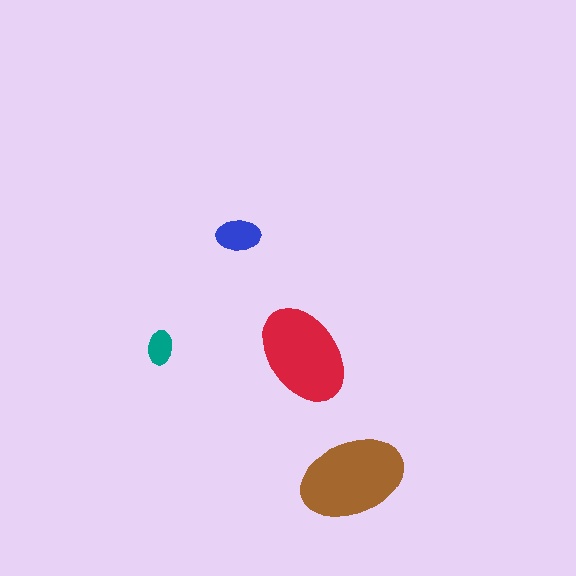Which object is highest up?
The blue ellipse is topmost.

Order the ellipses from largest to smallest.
the brown one, the red one, the blue one, the teal one.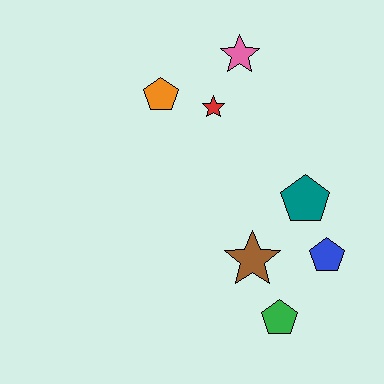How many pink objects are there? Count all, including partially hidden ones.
There is 1 pink object.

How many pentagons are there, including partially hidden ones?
There are 4 pentagons.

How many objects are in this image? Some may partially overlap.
There are 7 objects.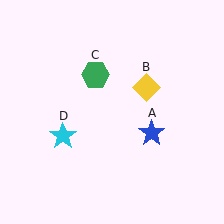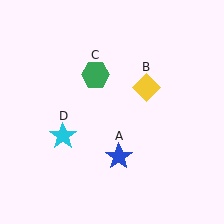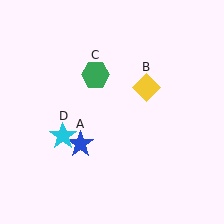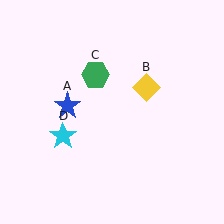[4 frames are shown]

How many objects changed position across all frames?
1 object changed position: blue star (object A).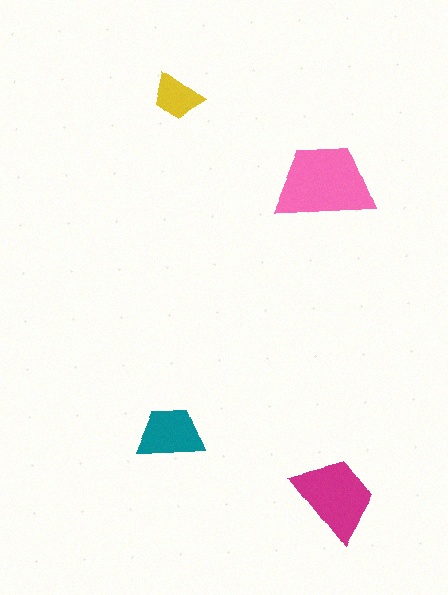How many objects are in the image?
There are 4 objects in the image.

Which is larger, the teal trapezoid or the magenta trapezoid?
The magenta one.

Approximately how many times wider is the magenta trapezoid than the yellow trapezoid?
About 1.5 times wider.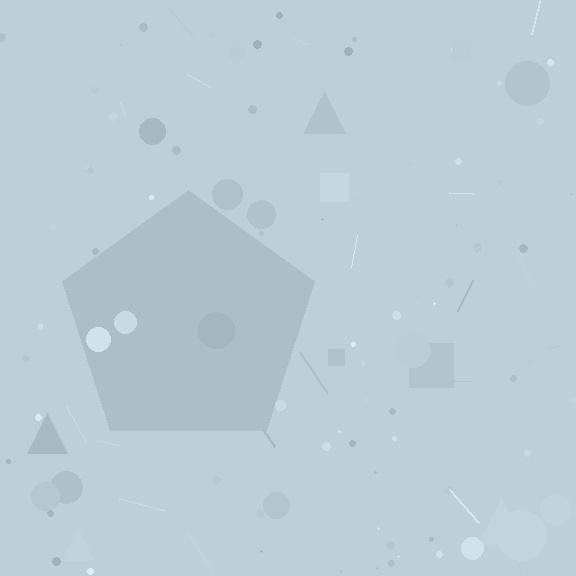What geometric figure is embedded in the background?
A pentagon is embedded in the background.